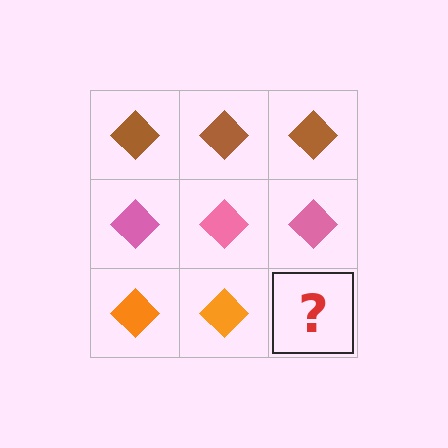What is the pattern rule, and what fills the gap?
The rule is that each row has a consistent color. The gap should be filled with an orange diamond.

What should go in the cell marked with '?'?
The missing cell should contain an orange diamond.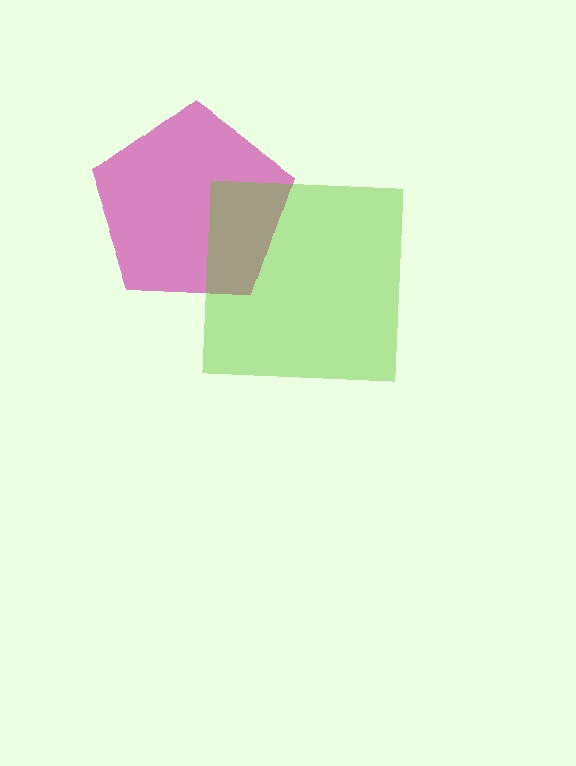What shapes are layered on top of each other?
The layered shapes are: a magenta pentagon, a lime square.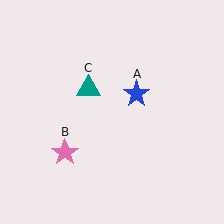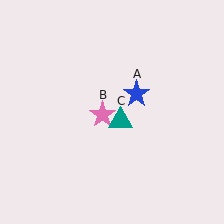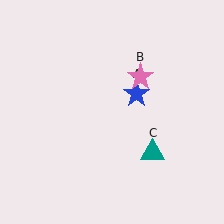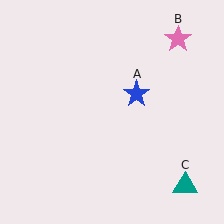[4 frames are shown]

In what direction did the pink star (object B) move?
The pink star (object B) moved up and to the right.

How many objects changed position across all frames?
2 objects changed position: pink star (object B), teal triangle (object C).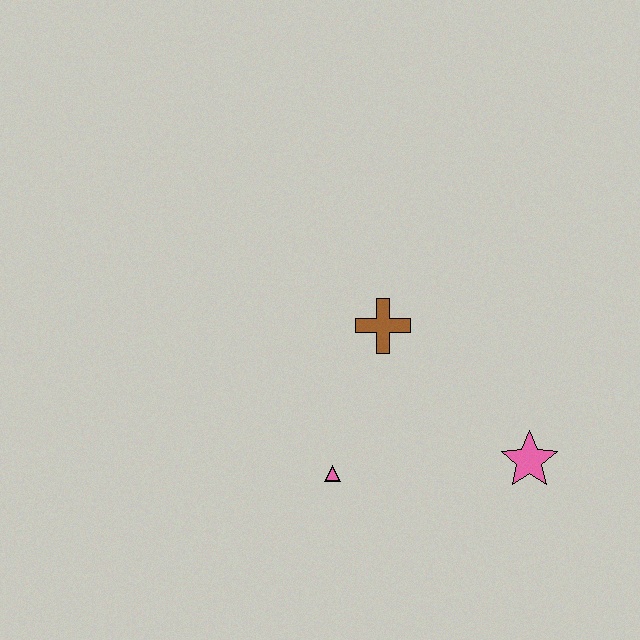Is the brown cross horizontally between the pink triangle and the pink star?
Yes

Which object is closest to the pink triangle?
The brown cross is closest to the pink triangle.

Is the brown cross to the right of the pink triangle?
Yes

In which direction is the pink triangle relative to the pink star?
The pink triangle is to the left of the pink star.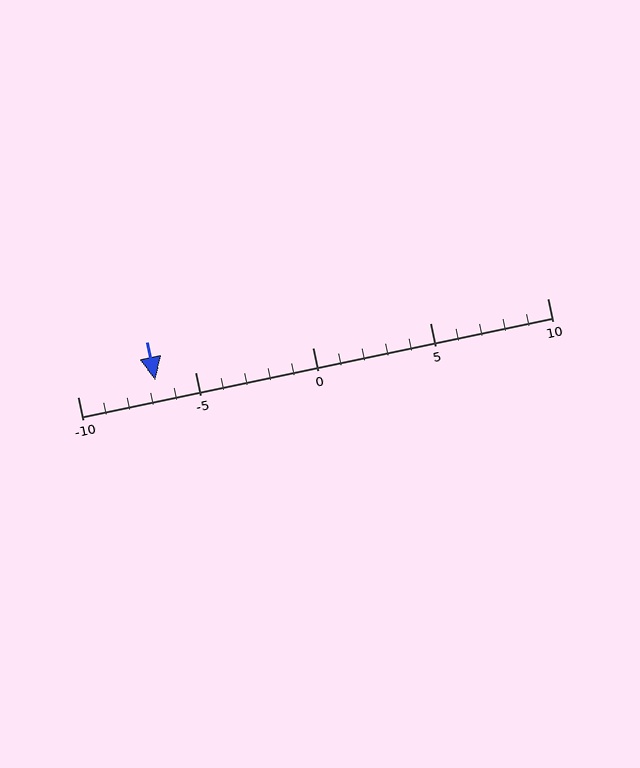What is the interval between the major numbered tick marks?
The major tick marks are spaced 5 units apart.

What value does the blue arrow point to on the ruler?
The blue arrow points to approximately -7.